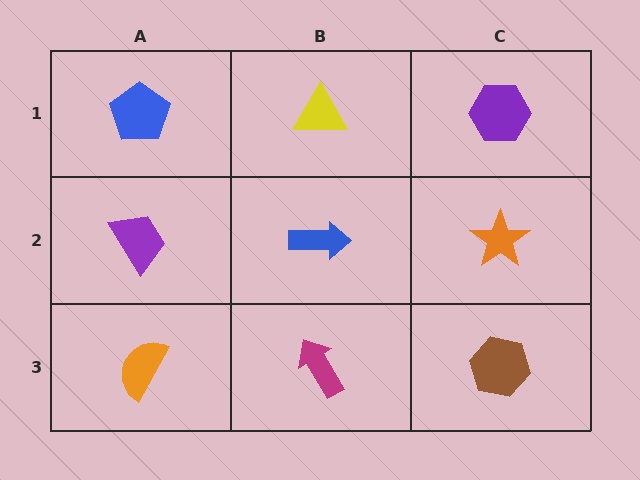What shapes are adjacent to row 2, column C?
A purple hexagon (row 1, column C), a brown hexagon (row 3, column C), a blue arrow (row 2, column B).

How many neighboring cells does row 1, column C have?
2.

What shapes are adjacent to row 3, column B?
A blue arrow (row 2, column B), an orange semicircle (row 3, column A), a brown hexagon (row 3, column C).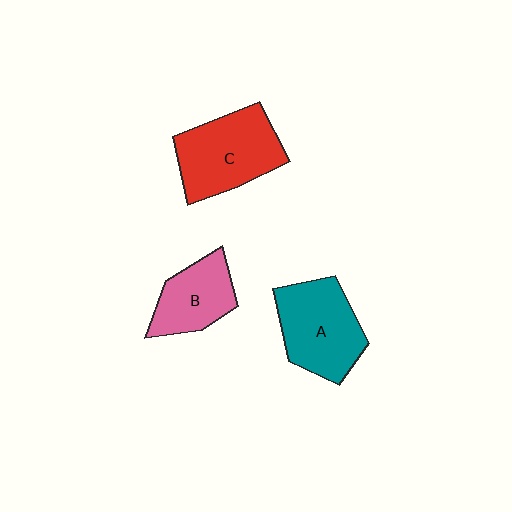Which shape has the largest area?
Shape C (red).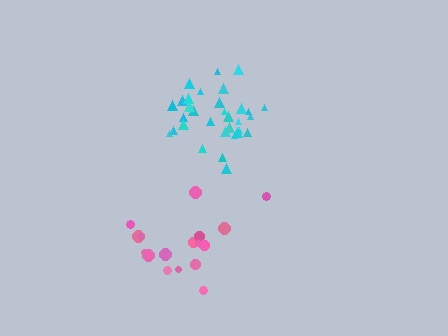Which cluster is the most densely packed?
Cyan.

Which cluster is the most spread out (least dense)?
Pink.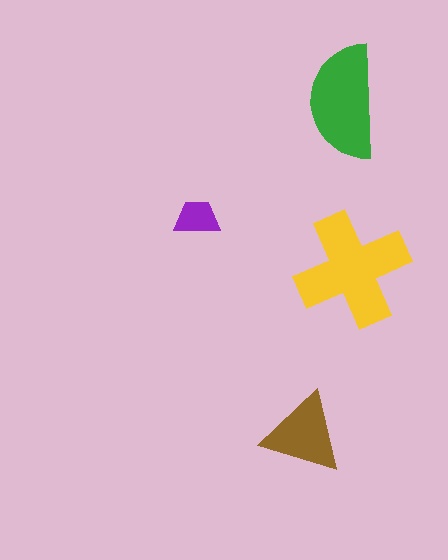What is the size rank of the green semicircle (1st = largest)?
2nd.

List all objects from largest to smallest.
The yellow cross, the green semicircle, the brown triangle, the purple trapezoid.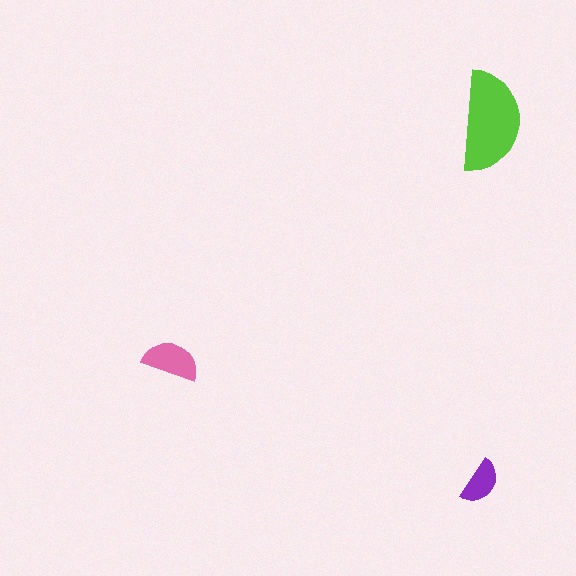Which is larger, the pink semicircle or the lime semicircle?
The lime one.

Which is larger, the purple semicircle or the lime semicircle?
The lime one.